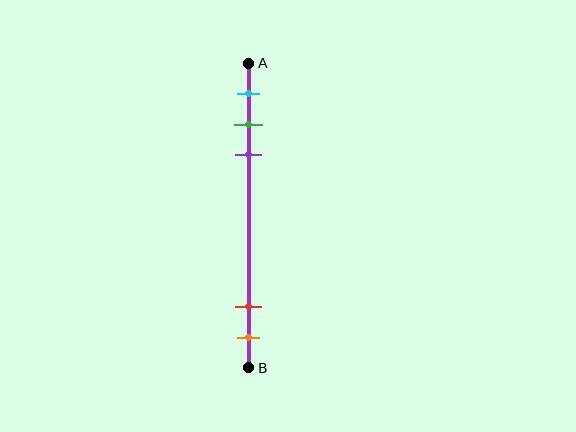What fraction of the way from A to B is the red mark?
The red mark is approximately 80% (0.8) of the way from A to B.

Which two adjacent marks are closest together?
The green and purple marks are the closest adjacent pair.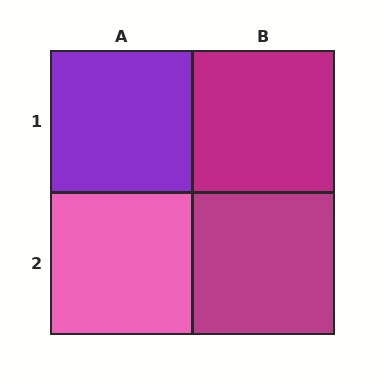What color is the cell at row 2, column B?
Magenta.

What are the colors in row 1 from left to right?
Purple, magenta.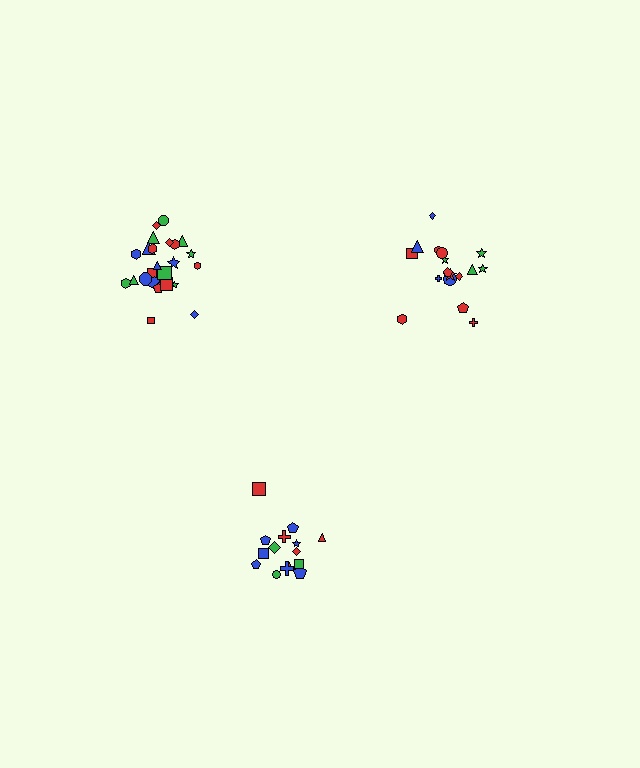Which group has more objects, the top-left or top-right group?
The top-left group.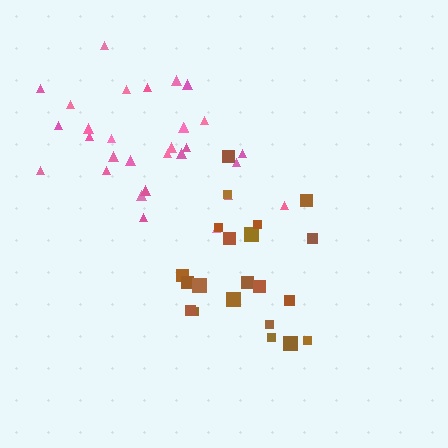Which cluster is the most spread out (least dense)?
Brown.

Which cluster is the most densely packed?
Pink.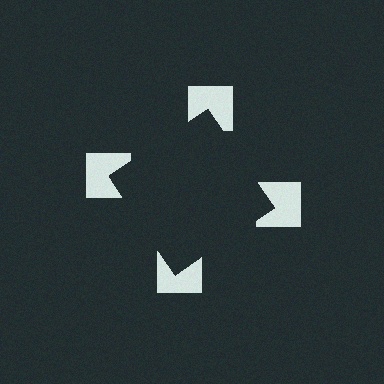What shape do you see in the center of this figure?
An illusory square — its edges are inferred from the aligned wedge cuts in the notched squares, not physically drawn.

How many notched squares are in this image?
There are 4 — one at each vertex of the illusory square.